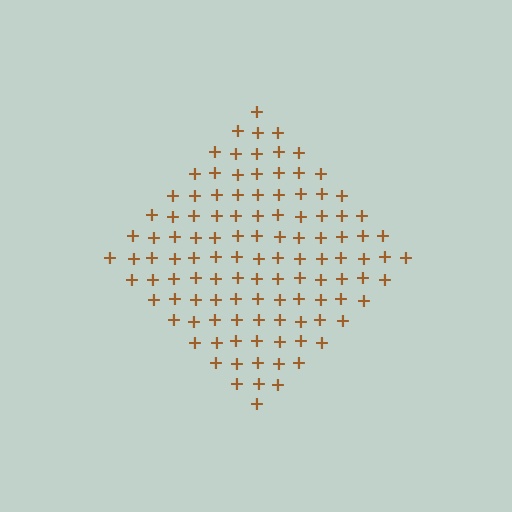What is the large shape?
The large shape is a diamond.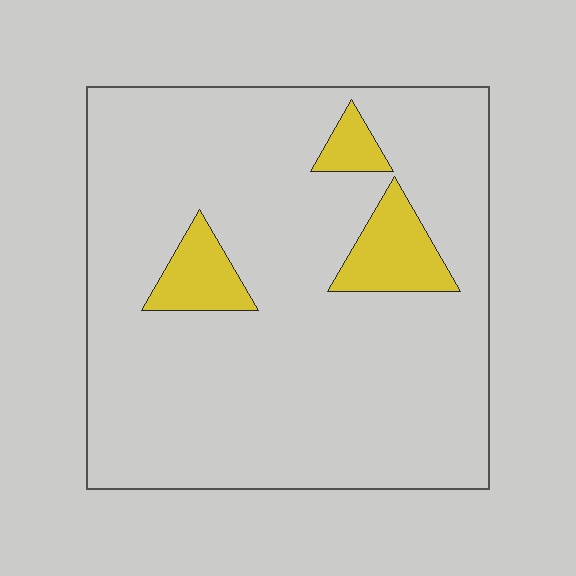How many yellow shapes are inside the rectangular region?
3.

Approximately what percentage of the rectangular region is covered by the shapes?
Approximately 10%.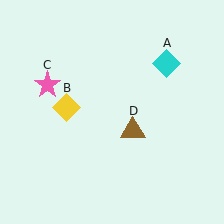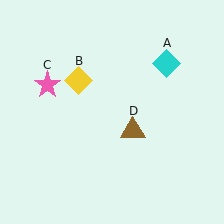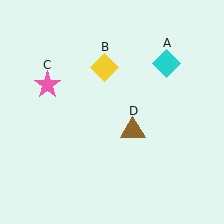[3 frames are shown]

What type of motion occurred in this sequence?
The yellow diamond (object B) rotated clockwise around the center of the scene.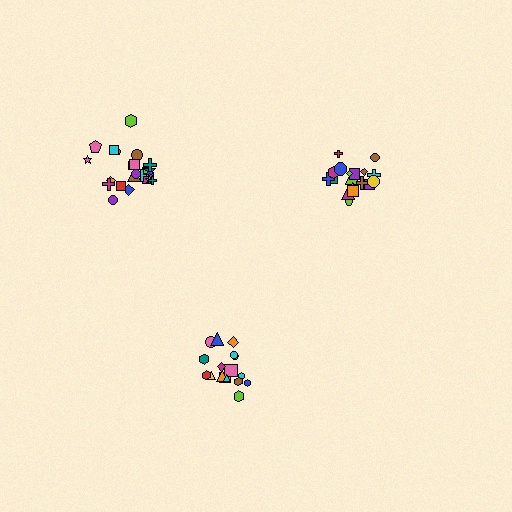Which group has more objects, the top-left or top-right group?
The top-left group.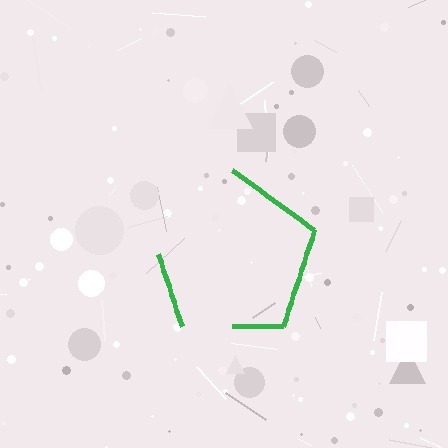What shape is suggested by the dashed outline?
The dashed outline suggests a pentagon.